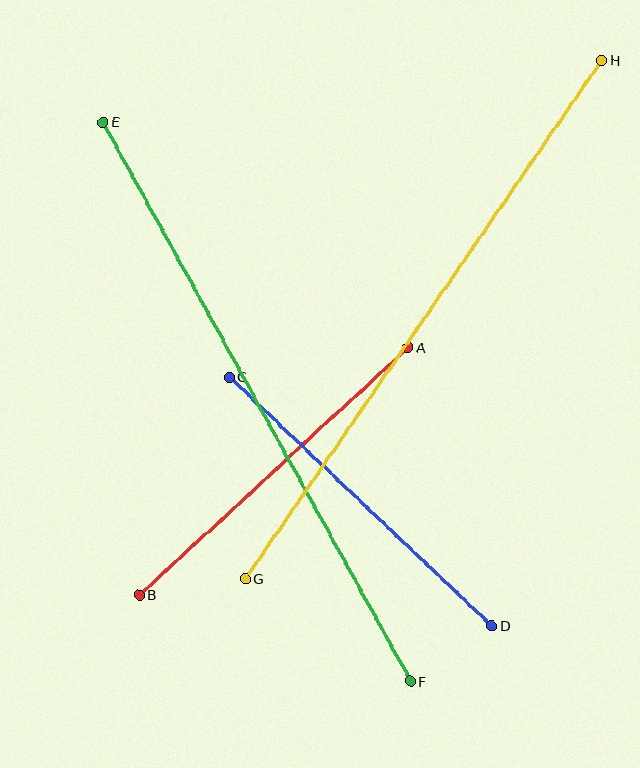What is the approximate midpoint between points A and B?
The midpoint is at approximately (274, 471) pixels.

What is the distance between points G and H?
The distance is approximately 629 pixels.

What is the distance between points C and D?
The distance is approximately 362 pixels.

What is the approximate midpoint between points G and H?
The midpoint is at approximately (423, 319) pixels.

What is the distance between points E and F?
The distance is approximately 638 pixels.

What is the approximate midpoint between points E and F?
The midpoint is at approximately (257, 402) pixels.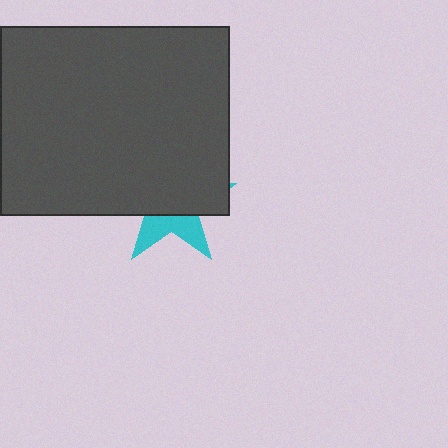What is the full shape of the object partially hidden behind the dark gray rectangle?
The partially hidden object is a cyan star.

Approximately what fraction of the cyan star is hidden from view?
Roughly 65% of the cyan star is hidden behind the dark gray rectangle.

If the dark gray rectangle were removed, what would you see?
You would see the complete cyan star.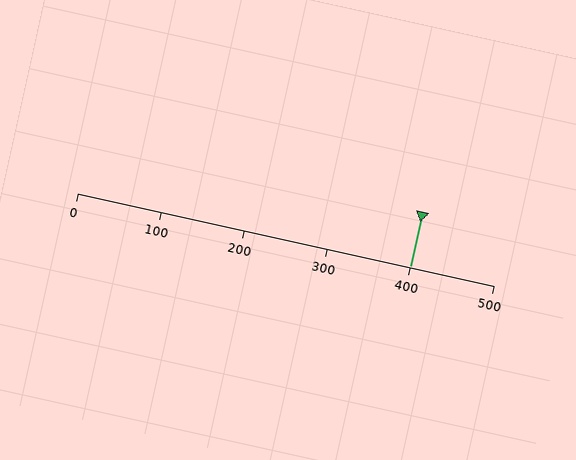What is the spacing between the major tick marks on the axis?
The major ticks are spaced 100 apart.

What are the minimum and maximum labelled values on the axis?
The axis runs from 0 to 500.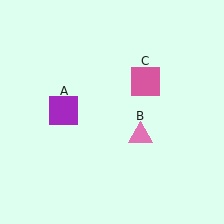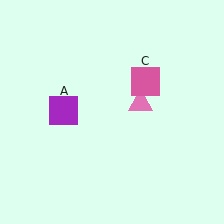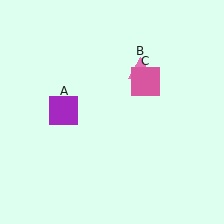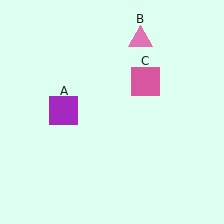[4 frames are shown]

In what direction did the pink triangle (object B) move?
The pink triangle (object B) moved up.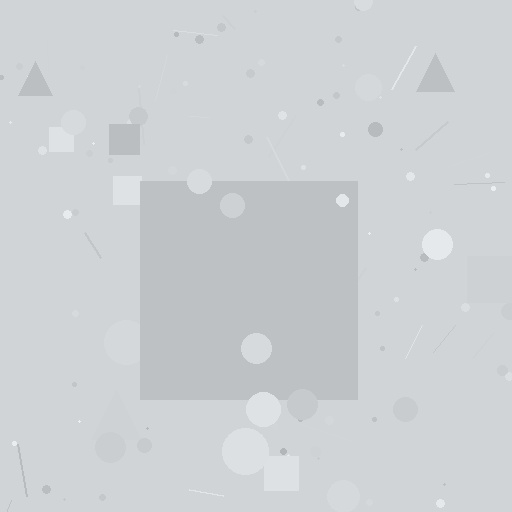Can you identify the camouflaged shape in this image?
The camouflaged shape is a square.